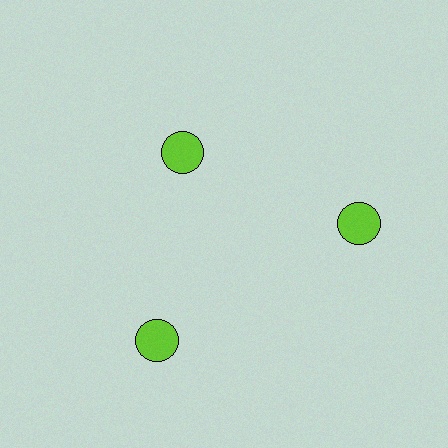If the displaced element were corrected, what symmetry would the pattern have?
It would have 3-fold rotational symmetry — the pattern would map onto itself every 120 degrees.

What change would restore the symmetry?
The symmetry would be restored by moving it outward, back onto the ring so that all 3 circles sit at equal angles and equal distance from the center.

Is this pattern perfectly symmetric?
No. The 3 lime circles are arranged in a ring, but one element near the 11 o'clock position is pulled inward toward the center, breaking the 3-fold rotational symmetry.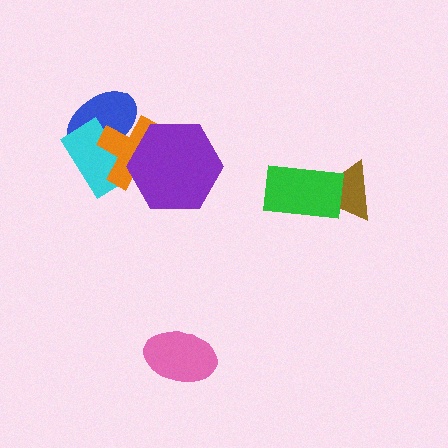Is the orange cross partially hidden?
Yes, it is partially covered by another shape.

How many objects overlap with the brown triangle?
1 object overlaps with the brown triangle.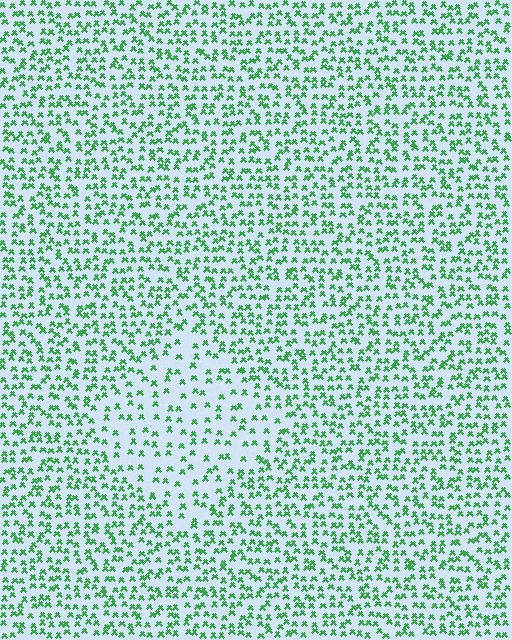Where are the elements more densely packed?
The elements are more densely packed outside the diamond boundary.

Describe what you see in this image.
The image contains small green elements arranged at two different densities. A diamond-shaped region is visible where the elements are less densely packed than the surrounding area.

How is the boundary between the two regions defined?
The boundary is defined by a change in element density (approximately 1.9x ratio). All elements are the same color, size, and shape.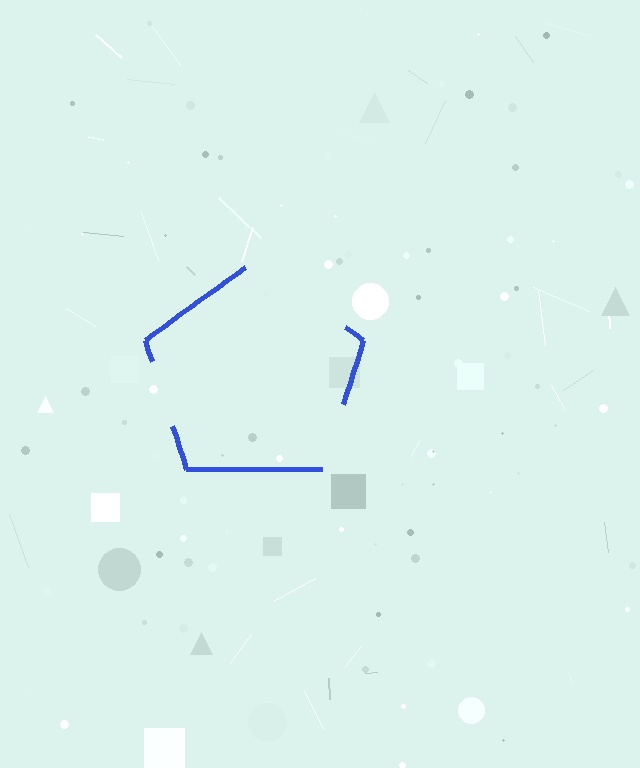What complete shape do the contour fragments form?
The contour fragments form a pentagon.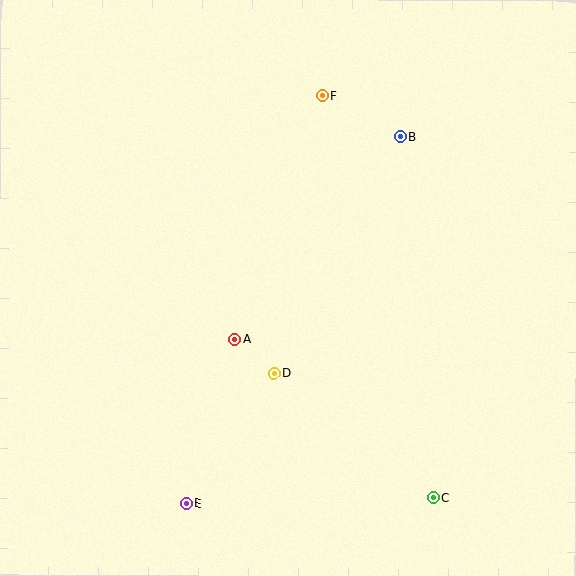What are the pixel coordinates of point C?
Point C is at (433, 498).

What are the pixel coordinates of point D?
Point D is at (274, 373).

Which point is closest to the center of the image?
Point A at (234, 339) is closest to the center.